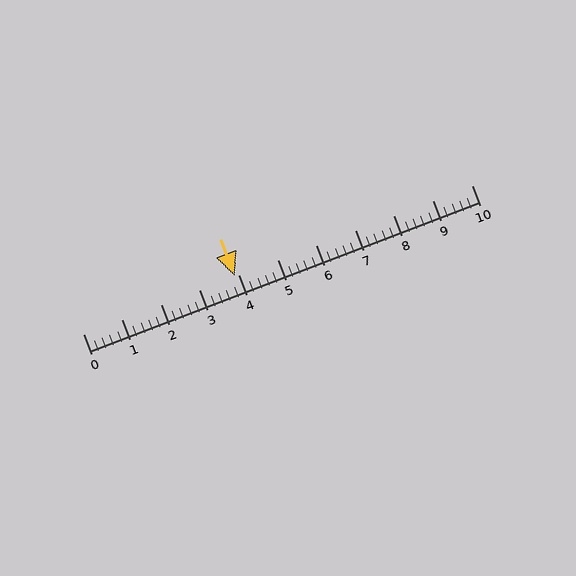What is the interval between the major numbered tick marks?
The major tick marks are spaced 1 units apart.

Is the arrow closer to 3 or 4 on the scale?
The arrow is closer to 4.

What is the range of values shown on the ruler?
The ruler shows values from 0 to 10.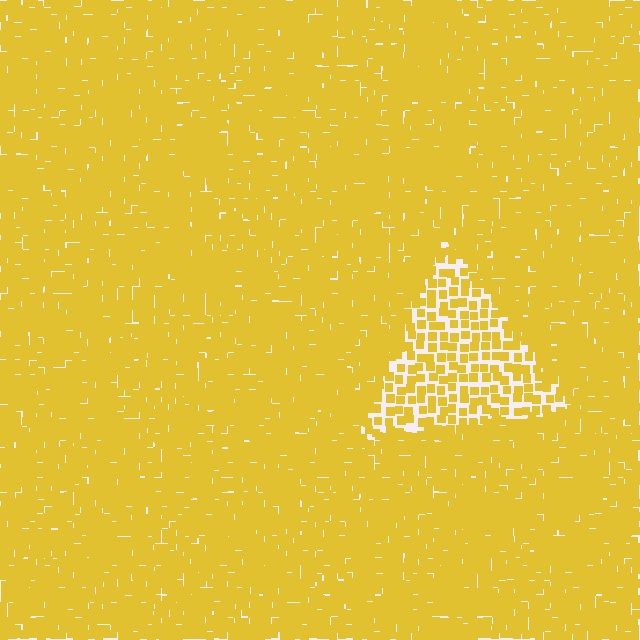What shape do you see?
I see a triangle.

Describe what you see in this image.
The image contains small yellow elements arranged at two different densities. A triangle-shaped region is visible where the elements are less densely packed than the surrounding area.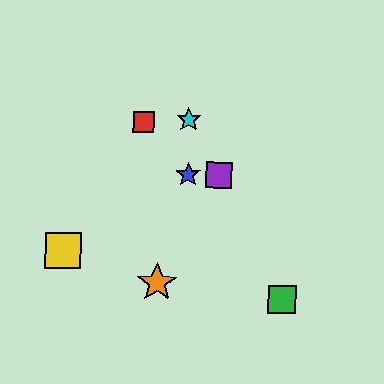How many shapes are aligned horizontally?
2 shapes (the blue star, the purple square) are aligned horizontally.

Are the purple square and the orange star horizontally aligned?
No, the purple square is at y≈175 and the orange star is at y≈283.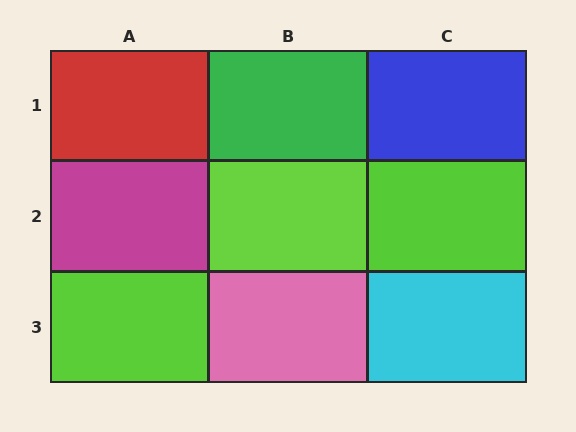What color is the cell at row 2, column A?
Magenta.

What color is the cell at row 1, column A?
Red.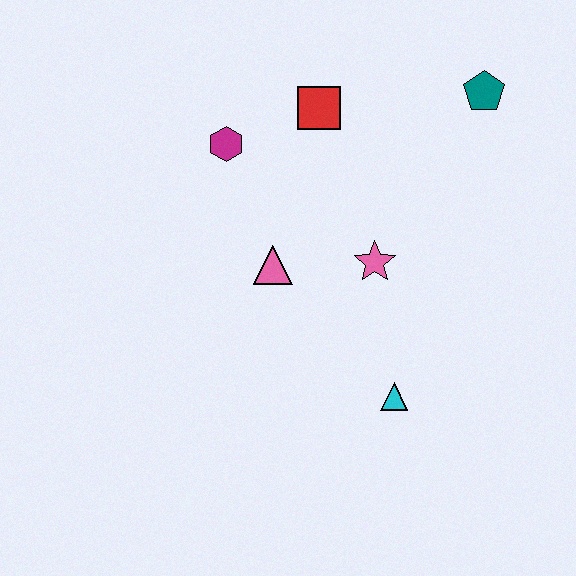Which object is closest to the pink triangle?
The pink star is closest to the pink triangle.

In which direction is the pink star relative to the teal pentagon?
The pink star is below the teal pentagon.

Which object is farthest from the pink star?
The teal pentagon is farthest from the pink star.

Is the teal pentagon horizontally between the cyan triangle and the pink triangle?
No